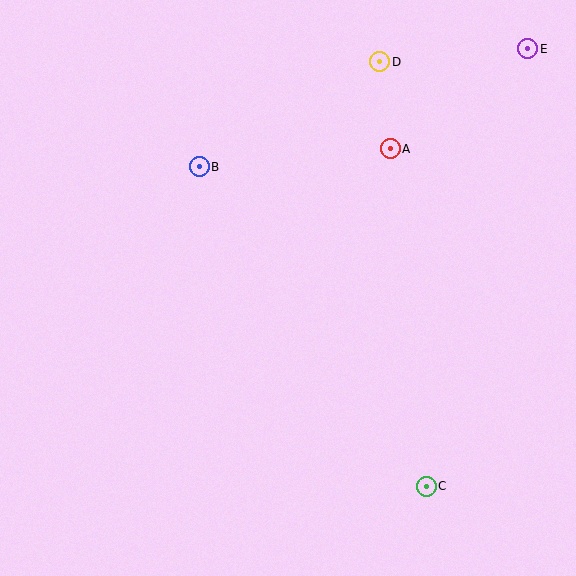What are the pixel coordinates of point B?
Point B is at (199, 167).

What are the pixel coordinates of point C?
Point C is at (426, 486).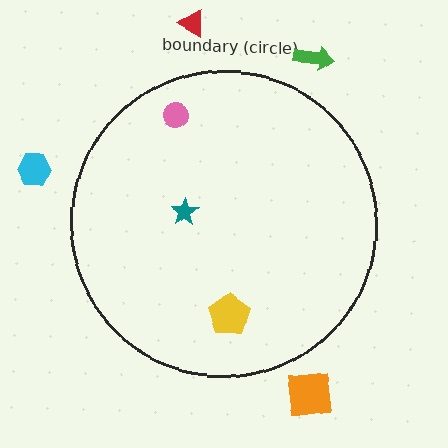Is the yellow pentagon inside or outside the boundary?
Inside.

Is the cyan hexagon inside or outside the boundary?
Outside.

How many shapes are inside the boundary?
3 inside, 4 outside.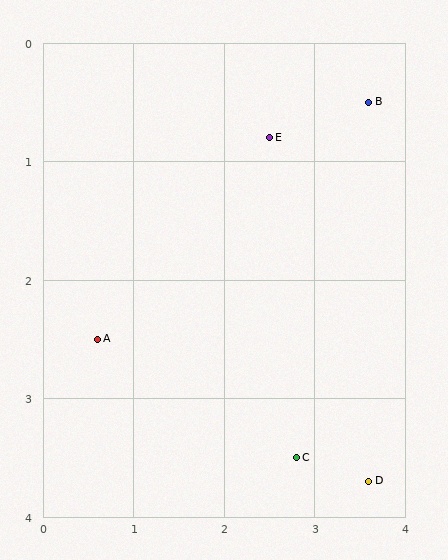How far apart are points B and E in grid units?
Points B and E are about 1.1 grid units apart.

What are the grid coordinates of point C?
Point C is at approximately (2.8, 3.5).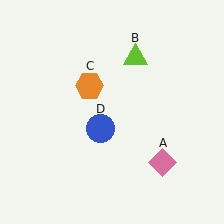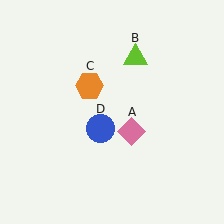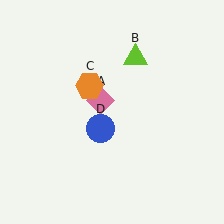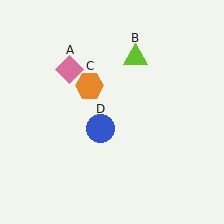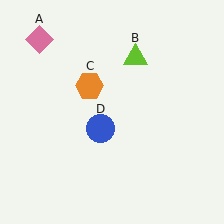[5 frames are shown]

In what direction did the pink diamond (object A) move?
The pink diamond (object A) moved up and to the left.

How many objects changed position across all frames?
1 object changed position: pink diamond (object A).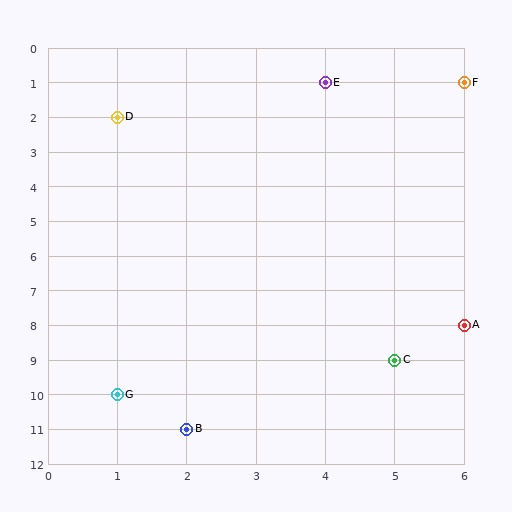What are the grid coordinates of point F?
Point F is at grid coordinates (6, 1).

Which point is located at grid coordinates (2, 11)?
Point B is at (2, 11).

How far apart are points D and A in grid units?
Points D and A are 5 columns and 6 rows apart (about 7.8 grid units diagonally).